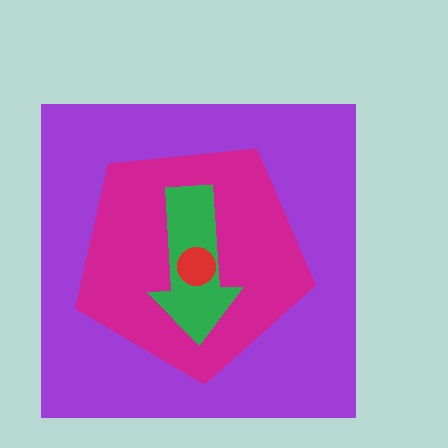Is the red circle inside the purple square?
Yes.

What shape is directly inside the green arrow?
The red circle.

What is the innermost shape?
The red circle.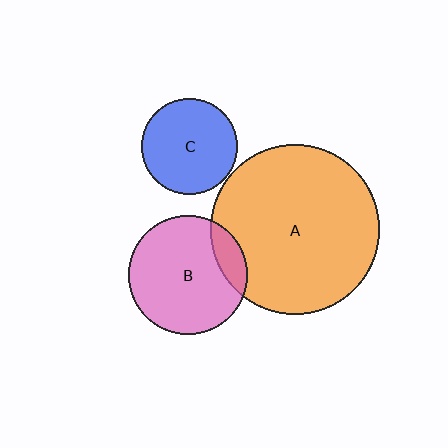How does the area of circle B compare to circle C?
Approximately 1.5 times.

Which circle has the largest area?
Circle A (orange).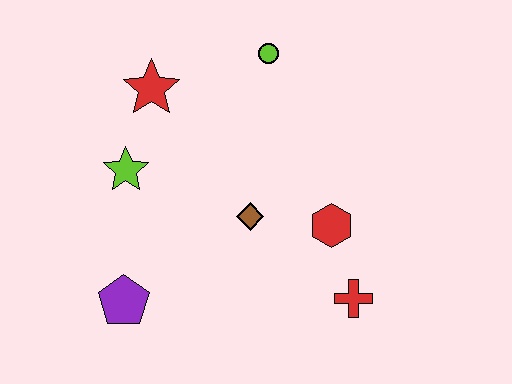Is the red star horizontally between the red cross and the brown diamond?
No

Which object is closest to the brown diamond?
The red hexagon is closest to the brown diamond.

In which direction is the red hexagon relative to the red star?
The red hexagon is to the right of the red star.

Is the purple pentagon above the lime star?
No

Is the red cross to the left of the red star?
No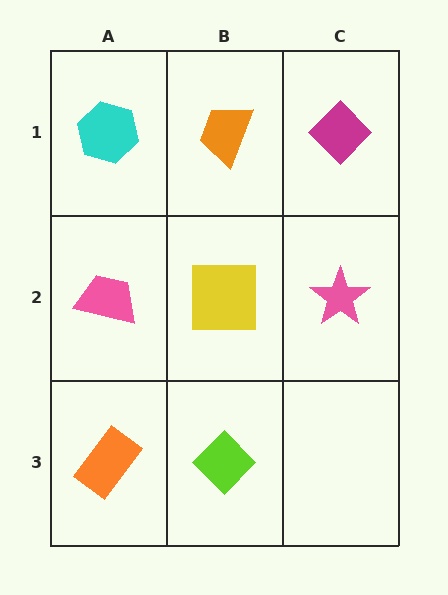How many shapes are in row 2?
3 shapes.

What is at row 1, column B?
An orange trapezoid.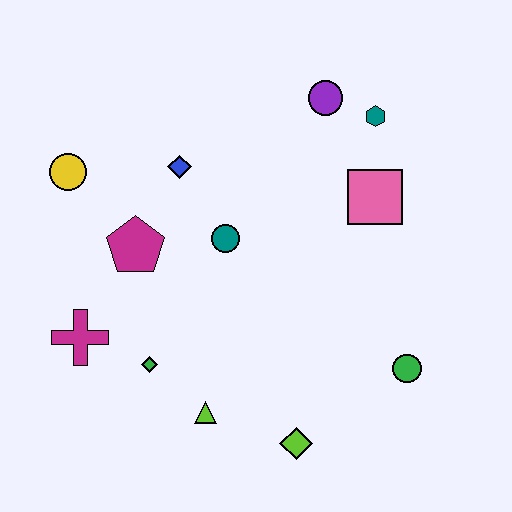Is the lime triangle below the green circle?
Yes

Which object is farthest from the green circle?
The yellow circle is farthest from the green circle.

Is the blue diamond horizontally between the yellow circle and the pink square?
Yes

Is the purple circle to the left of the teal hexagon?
Yes